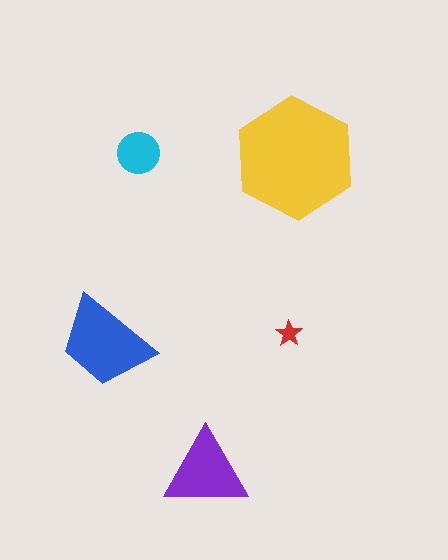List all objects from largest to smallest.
The yellow hexagon, the blue trapezoid, the purple triangle, the cyan circle, the red star.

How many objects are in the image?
There are 5 objects in the image.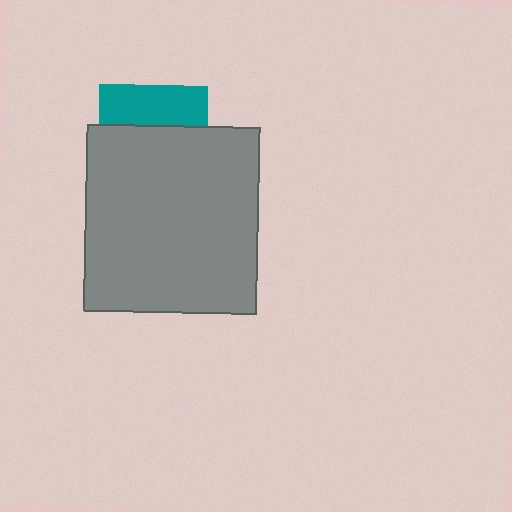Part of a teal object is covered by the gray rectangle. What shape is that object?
It is a square.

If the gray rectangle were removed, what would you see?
You would see the complete teal square.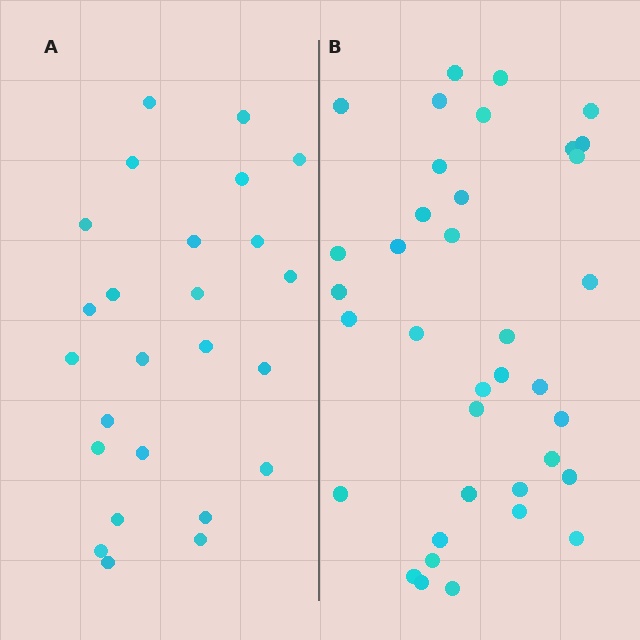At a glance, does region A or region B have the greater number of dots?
Region B (the right region) has more dots.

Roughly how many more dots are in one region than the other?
Region B has roughly 12 or so more dots than region A.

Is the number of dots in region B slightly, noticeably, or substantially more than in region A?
Region B has substantially more. The ratio is roughly 1.5 to 1.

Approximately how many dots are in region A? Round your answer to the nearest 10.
About 20 dots. (The exact count is 25, which rounds to 20.)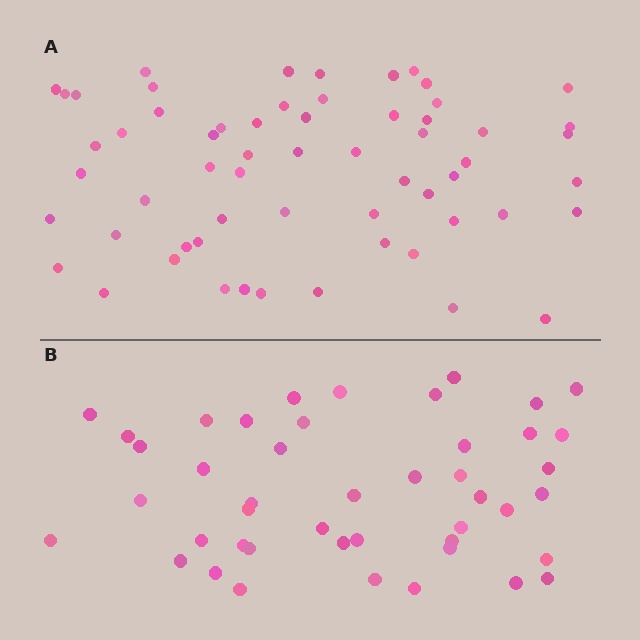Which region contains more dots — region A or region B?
Region A (the top region) has more dots.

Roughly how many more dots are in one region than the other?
Region A has approximately 15 more dots than region B.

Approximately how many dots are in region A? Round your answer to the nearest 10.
About 60 dots.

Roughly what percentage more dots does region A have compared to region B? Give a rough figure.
About 35% more.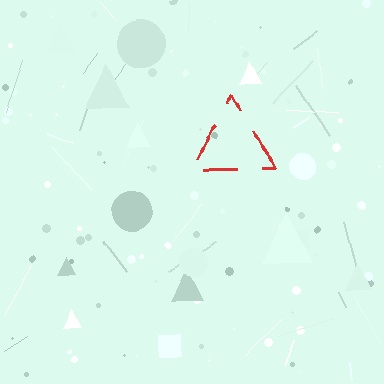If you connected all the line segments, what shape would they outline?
They would outline a triangle.